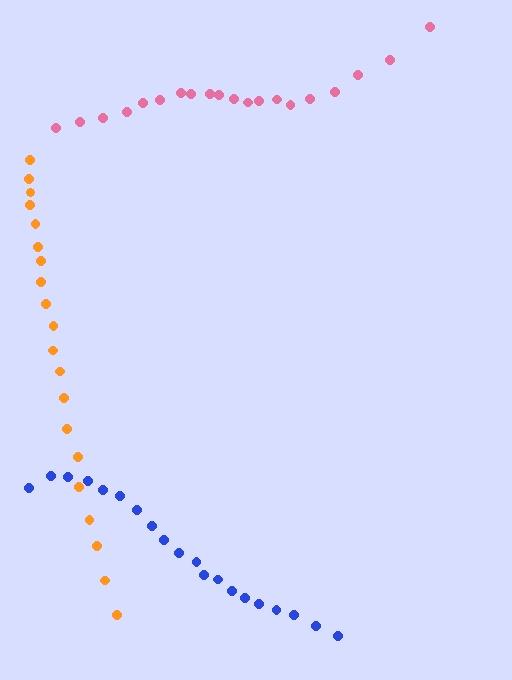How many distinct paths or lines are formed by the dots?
There are 3 distinct paths.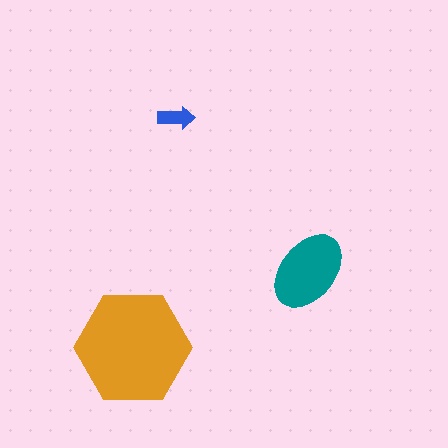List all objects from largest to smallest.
The orange hexagon, the teal ellipse, the blue arrow.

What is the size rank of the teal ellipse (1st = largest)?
2nd.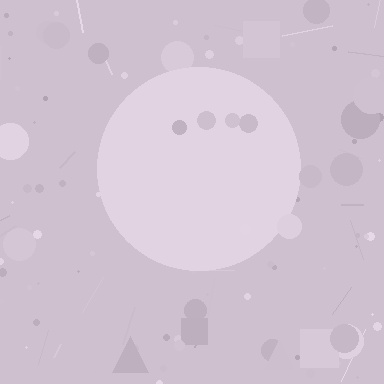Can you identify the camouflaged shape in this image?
The camouflaged shape is a circle.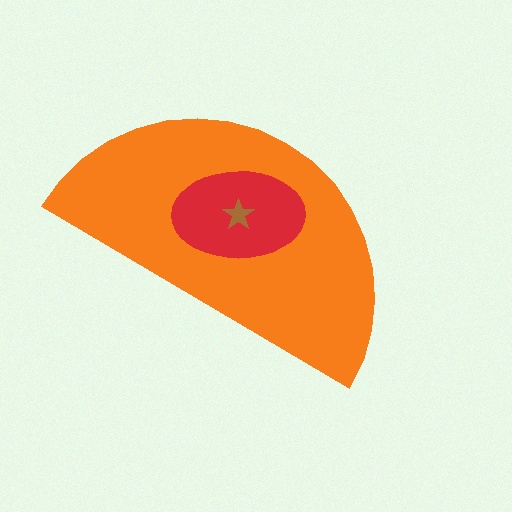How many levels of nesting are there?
3.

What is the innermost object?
The brown star.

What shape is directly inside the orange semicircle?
The red ellipse.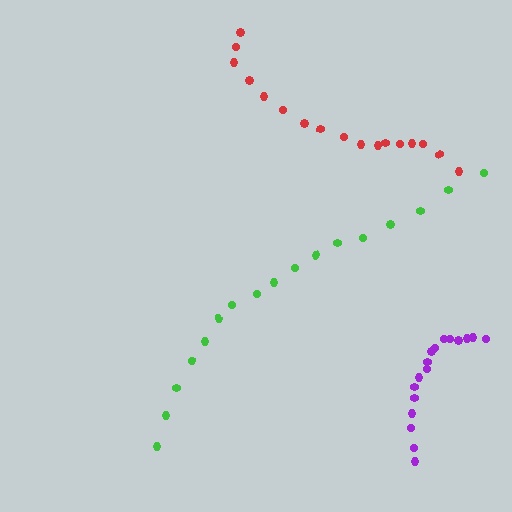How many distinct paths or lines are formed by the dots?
There are 3 distinct paths.